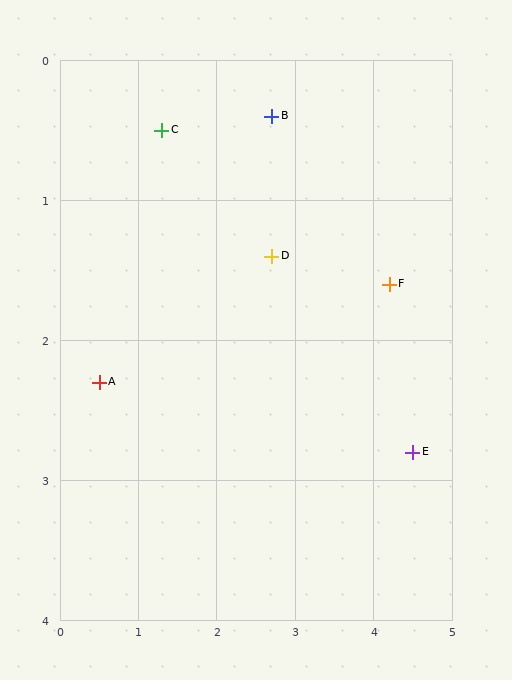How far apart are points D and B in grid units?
Points D and B are about 1.0 grid units apart.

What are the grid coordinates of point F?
Point F is at approximately (4.2, 1.6).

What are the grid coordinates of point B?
Point B is at approximately (2.7, 0.4).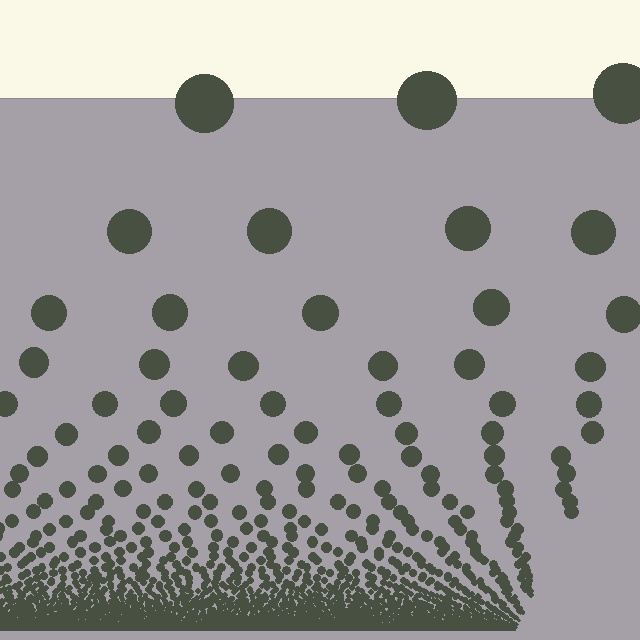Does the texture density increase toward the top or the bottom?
Density increases toward the bottom.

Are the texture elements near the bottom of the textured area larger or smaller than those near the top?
Smaller. The gradient is inverted — elements near the bottom are smaller and denser.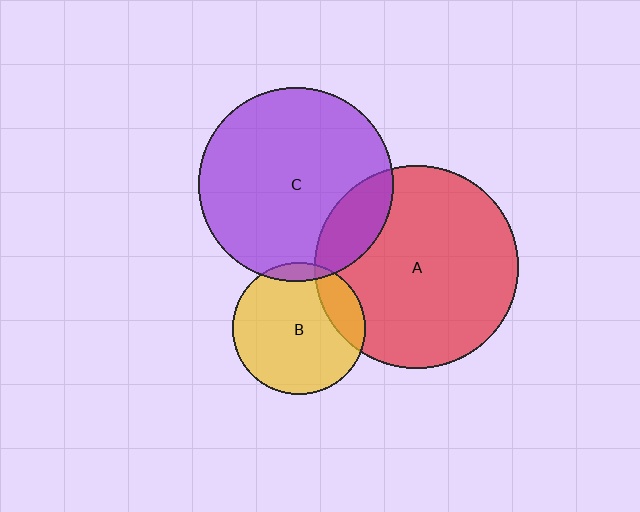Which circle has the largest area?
Circle A (red).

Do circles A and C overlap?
Yes.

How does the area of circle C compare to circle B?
Approximately 2.1 times.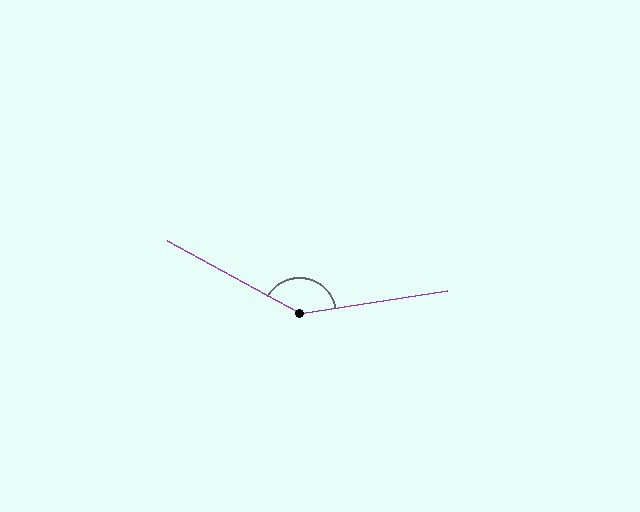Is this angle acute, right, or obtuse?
It is obtuse.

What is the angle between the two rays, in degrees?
Approximately 143 degrees.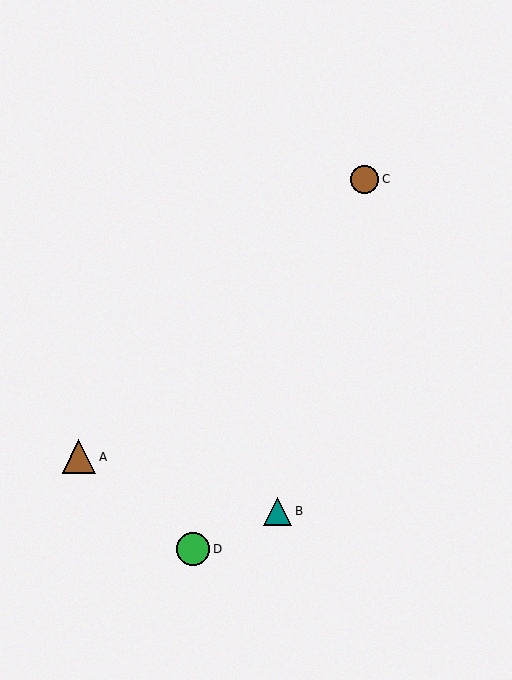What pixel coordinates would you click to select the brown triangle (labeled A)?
Click at (79, 457) to select the brown triangle A.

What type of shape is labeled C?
Shape C is a brown circle.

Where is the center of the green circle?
The center of the green circle is at (193, 549).